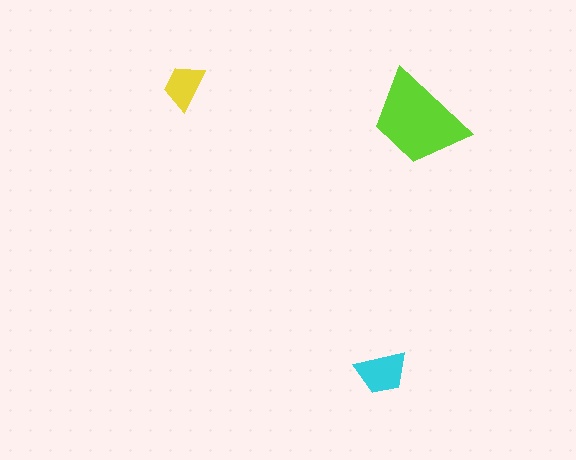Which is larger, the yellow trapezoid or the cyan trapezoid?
The cyan one.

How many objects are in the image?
There are 3 objects in the image.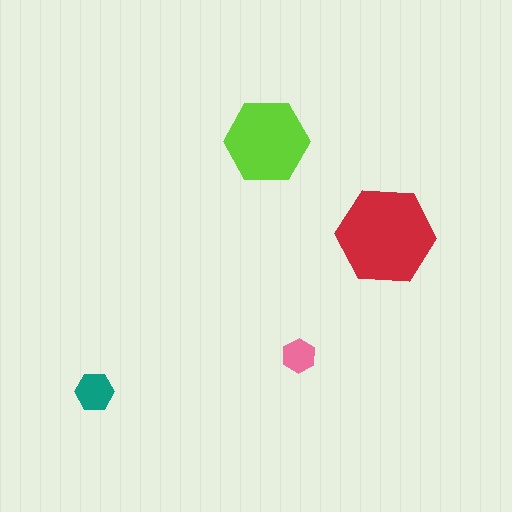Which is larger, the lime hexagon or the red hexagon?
The red one.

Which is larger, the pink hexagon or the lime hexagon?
The lime one.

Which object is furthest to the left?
The teal hexagon is leftmost.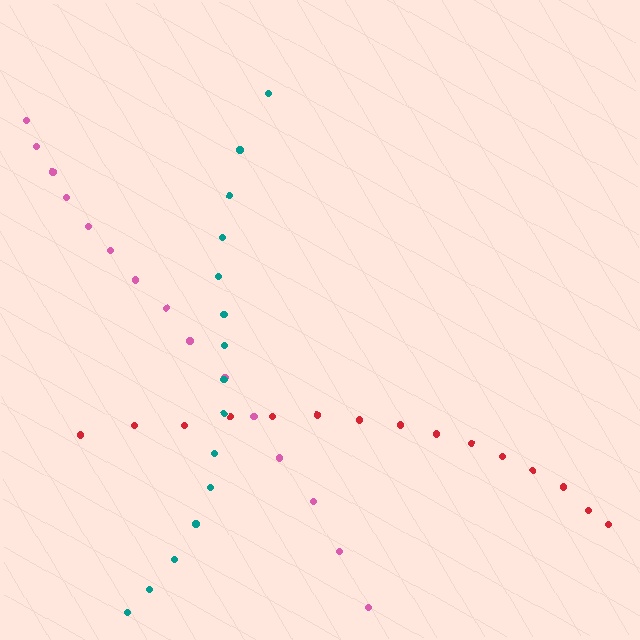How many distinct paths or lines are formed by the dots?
There are 3 distinct paths.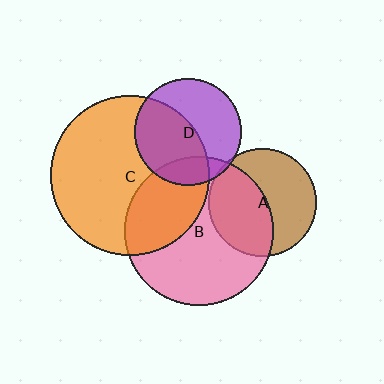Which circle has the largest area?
Circle C (orange).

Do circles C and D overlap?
Yes.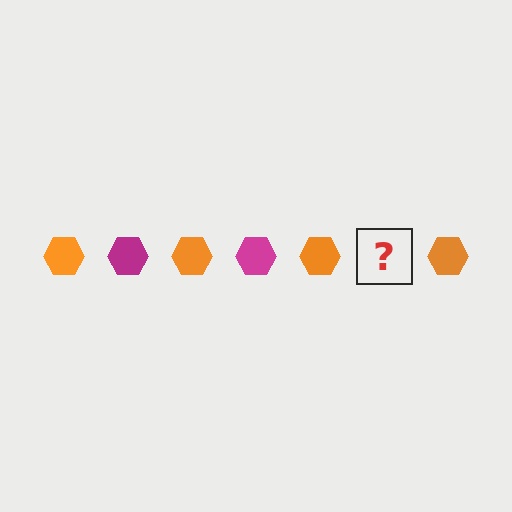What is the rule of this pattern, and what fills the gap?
The rule is that the pattern cycles through orange, magenta hexagons. The gap should be filled with a magenta hexagon.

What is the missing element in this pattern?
The missing element is a magenta hexagon.